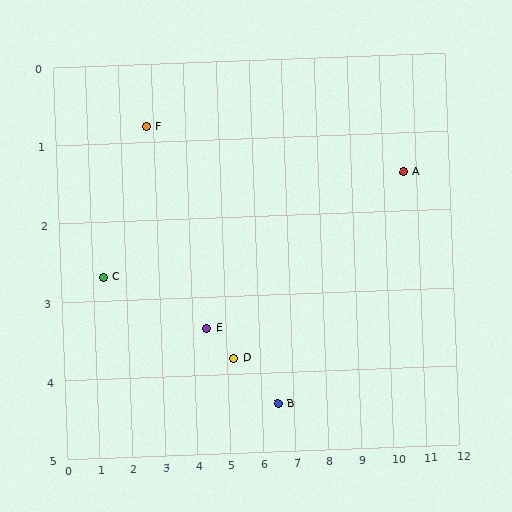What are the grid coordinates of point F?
Point F is at approximately (2.8, 0.8).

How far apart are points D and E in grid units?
Points D and E are about 0.9 grid units apart.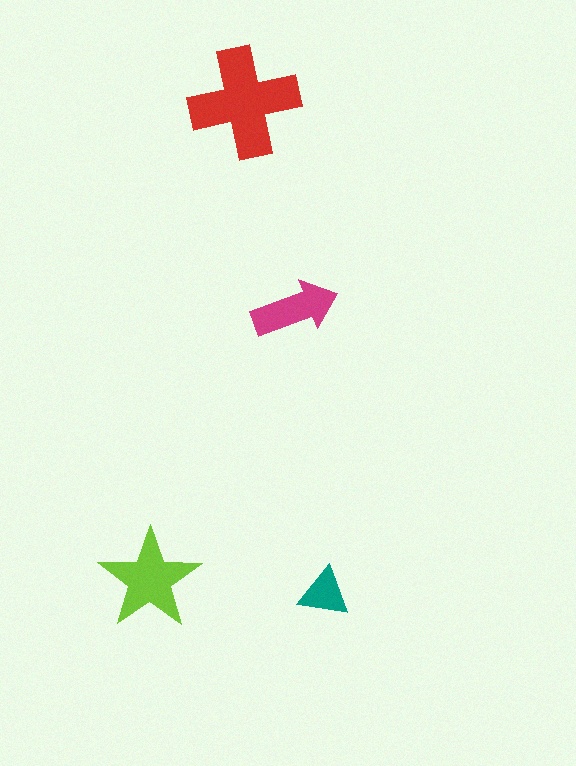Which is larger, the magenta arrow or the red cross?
The red cross.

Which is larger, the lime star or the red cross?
The red cross.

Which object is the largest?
The red cross.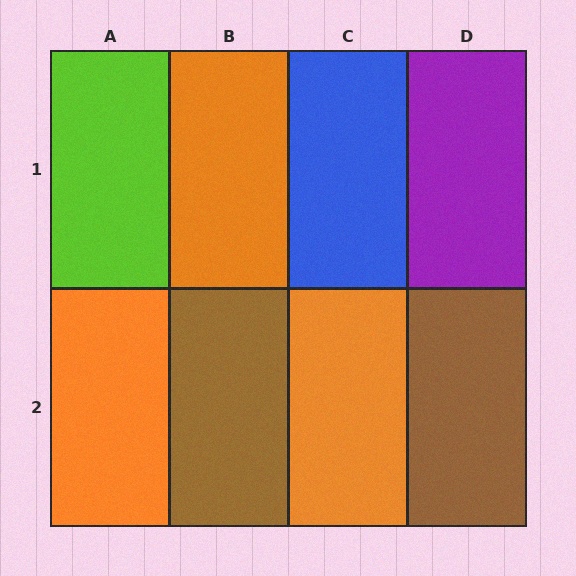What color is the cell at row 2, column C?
Orange.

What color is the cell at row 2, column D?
Brown.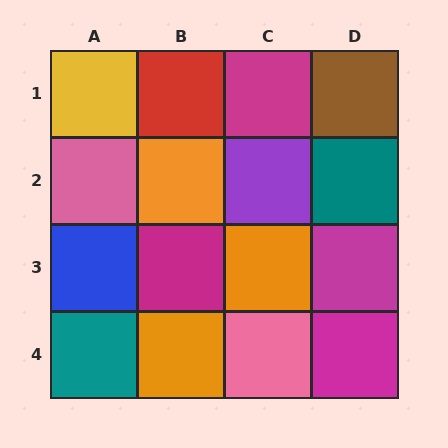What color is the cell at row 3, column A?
Blue.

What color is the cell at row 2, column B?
Orange.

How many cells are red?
1 cell is red.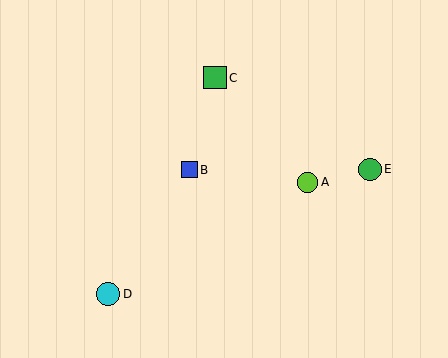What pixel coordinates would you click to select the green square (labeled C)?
Click at (215, 78) to select the green square C.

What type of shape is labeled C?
Shape C is a green square.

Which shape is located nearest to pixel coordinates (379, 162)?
The green circle (labeled E) at (370, 169) is nearest to that location.